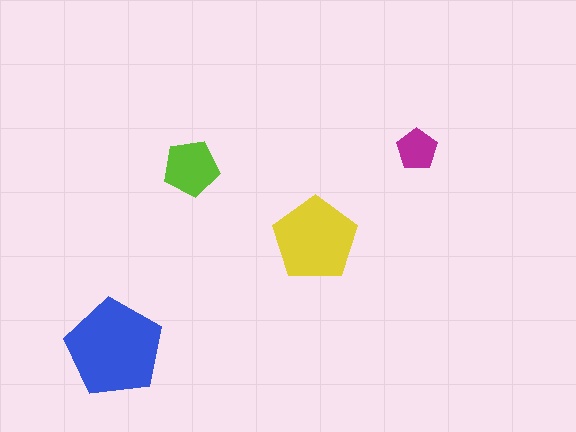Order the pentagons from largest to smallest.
the blue one, the yellow one, the lime one, the magenta one.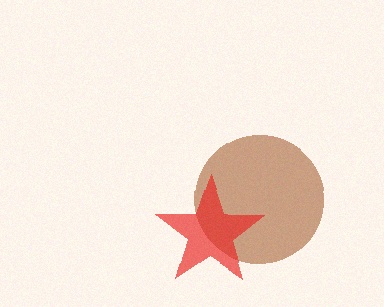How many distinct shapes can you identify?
There are 2 distinct shapes: a brown circle, a red star.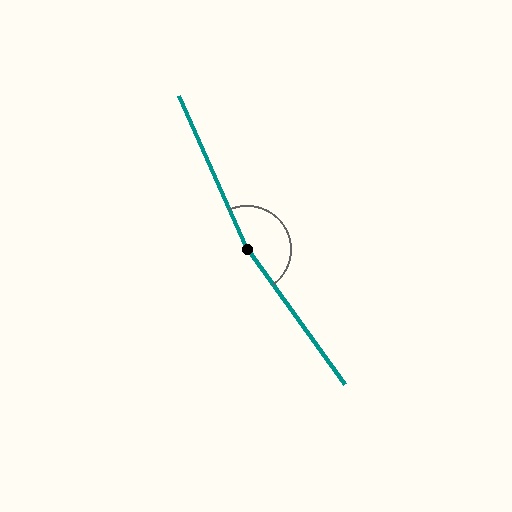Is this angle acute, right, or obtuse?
It is obtuse.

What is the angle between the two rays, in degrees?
Approximately 168 degrees.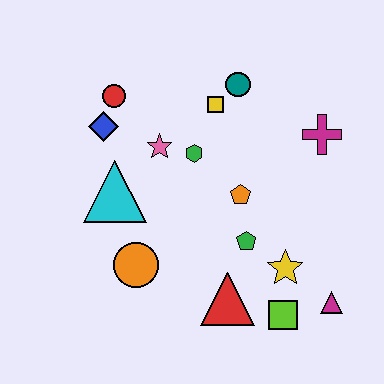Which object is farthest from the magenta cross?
The orange circle is farthest from the magenta cross.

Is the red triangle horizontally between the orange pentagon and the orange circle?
Yes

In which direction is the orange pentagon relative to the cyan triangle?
The orange pentagon is to the right of the cyan triangle.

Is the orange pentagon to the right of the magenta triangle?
No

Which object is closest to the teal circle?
The yellow square is closest to the teal circle.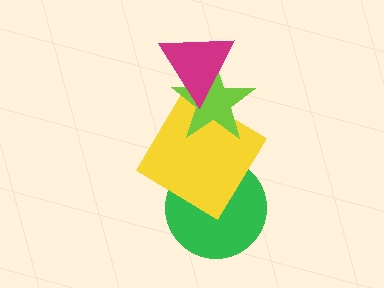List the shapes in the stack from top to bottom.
From top to bottom: the magenta triangle, the lime star, the yellow diamond, the green circle.